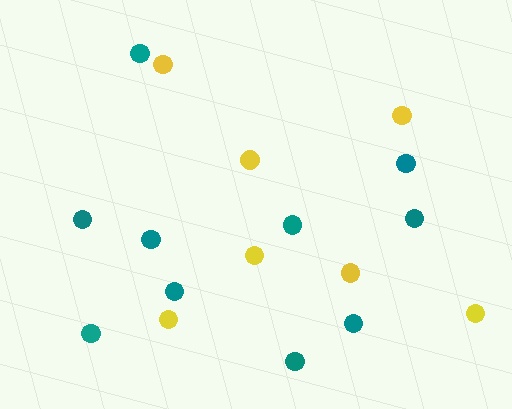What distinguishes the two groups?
There are 2 groups: one group of yellow circles (7) and one group of teal circles (10).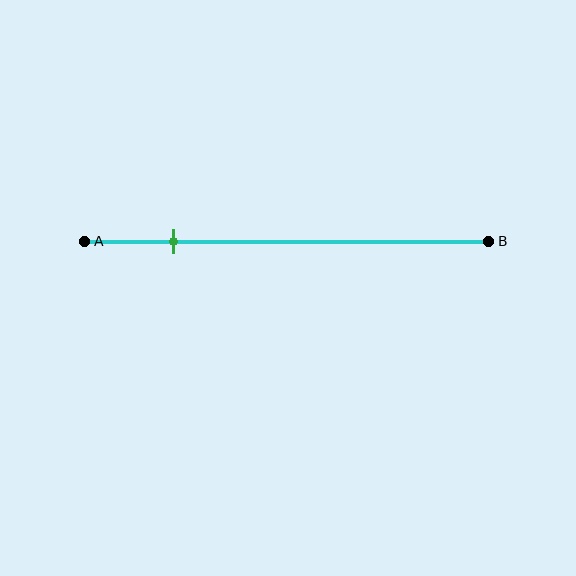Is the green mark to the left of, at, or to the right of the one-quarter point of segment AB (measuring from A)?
The green mark is to the left of the one-quarter point of segment AB.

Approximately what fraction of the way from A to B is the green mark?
The green mark is approximately 20% of the way from A to B.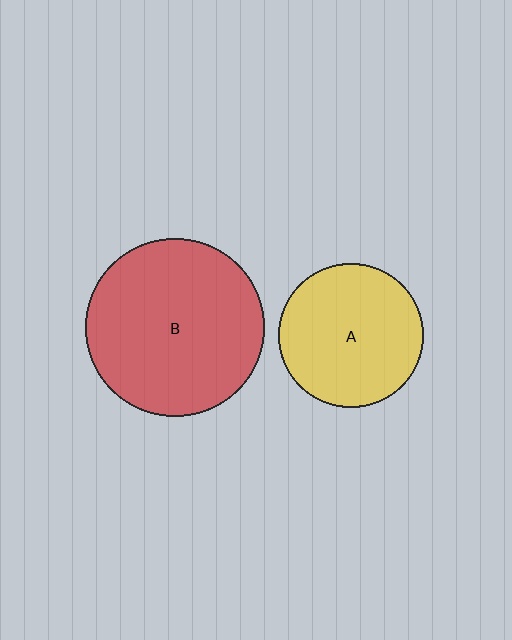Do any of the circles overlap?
No, none of the circles overlap.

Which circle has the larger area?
Circle B (red).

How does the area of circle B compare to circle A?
Approximately 1.5 times.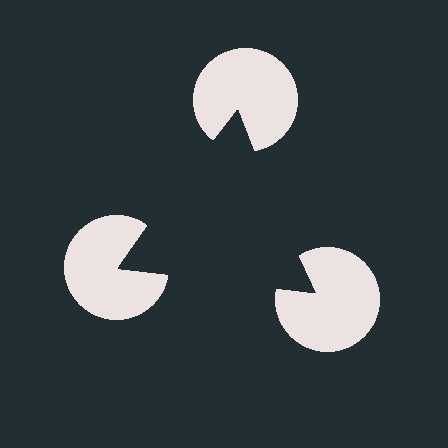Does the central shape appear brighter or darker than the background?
It typically appears slightly darker than the background, even though no actual brightness change is drawn.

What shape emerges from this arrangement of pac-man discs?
An illusory triangle — its edges are inferred from the aligned wedge cuts in the pac-man discs, not physically drawn.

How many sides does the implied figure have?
3 sides.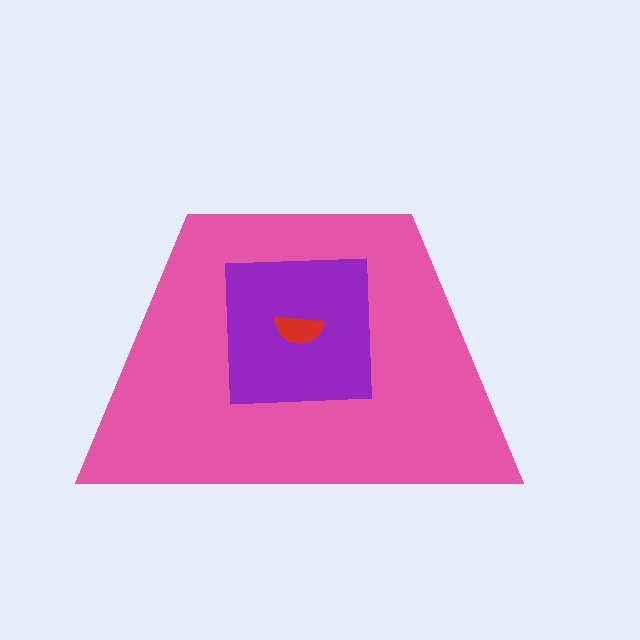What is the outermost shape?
The pink trapezoid.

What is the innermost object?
The red semicircle.